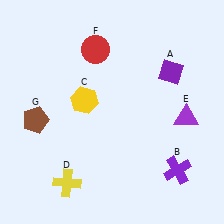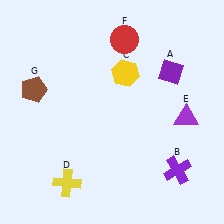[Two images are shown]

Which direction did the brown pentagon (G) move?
The brown pentagon (G) moved up.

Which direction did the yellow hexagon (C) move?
The yellow hexagon (C) moved right.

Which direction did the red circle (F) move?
The red circle (F) moved right.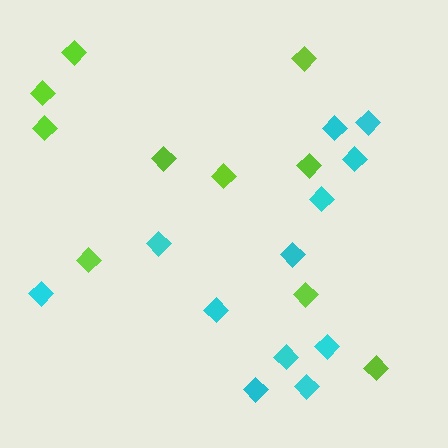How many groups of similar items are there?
There are 2 groups: one group of lime diamonds (10) and one group of cyan diamonds (12).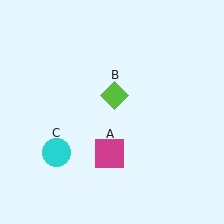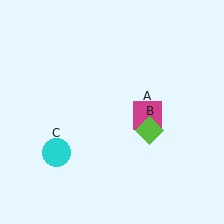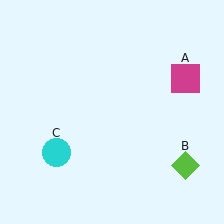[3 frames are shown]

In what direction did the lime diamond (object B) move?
The lime diamond (object B) moved down and to the right.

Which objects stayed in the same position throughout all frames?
Cyan circle (object C) remained stationary.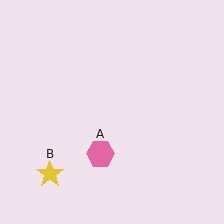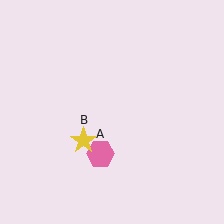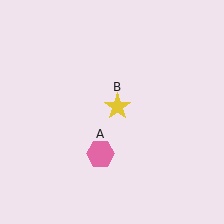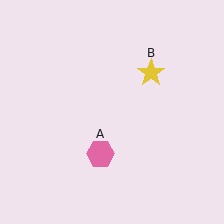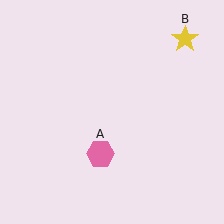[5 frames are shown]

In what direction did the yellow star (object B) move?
The yellow star (object B) moved up and to the right.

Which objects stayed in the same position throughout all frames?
Pink hexagon (object A) remained stationary.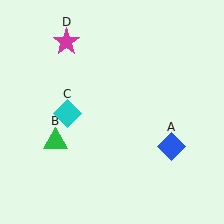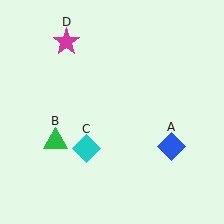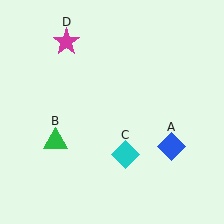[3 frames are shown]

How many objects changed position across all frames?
1 object changed position: cyan diamond (object C).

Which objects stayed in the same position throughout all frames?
Blue diamond (object A) and green triangle (object B) and magenta star (object D) remained stationary.